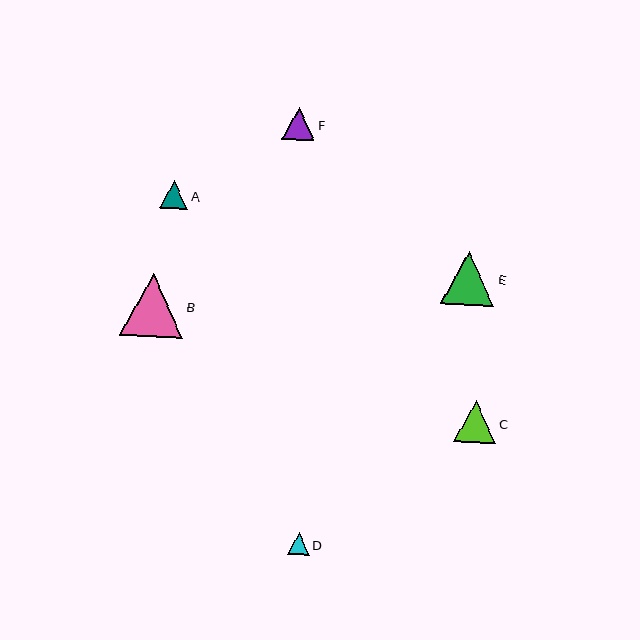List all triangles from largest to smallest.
From largest to smallest: B, E, C, F, A, D.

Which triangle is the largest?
Triangle B is the largest with a size of approximately 63 pixels.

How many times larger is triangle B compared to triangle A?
Triangle B is approximately 2.2 times the size of triangle A.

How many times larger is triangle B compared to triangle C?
Triangle B is approximately 1.5 times the size of triangle C.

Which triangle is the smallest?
Triangle D is the smallest with a size of approximately 22 pixels.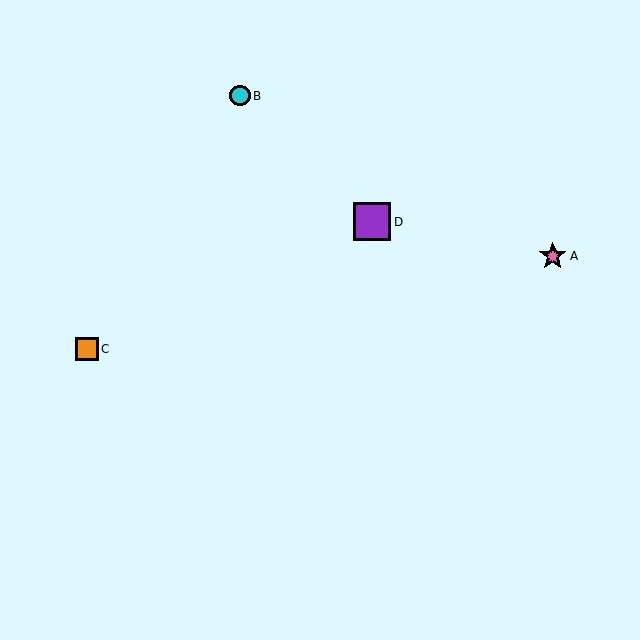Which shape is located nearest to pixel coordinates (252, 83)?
The cyan circle (labeled B) at (240, 96) is nearest to that location.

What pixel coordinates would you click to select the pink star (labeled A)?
Click at (553, 256) to select the pink star A.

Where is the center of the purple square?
The center of the purple square is at (372, 222).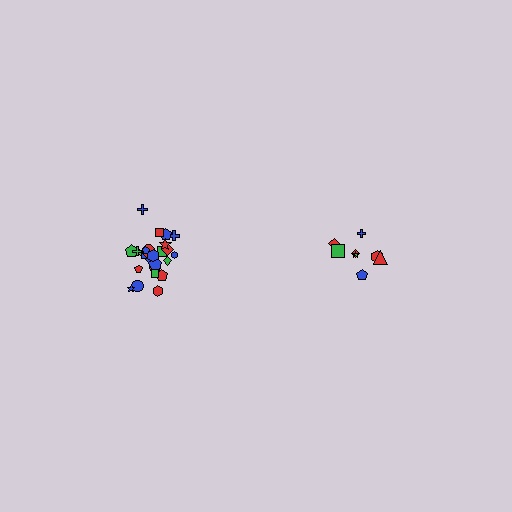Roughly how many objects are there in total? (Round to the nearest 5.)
Roughly 35 objects in total.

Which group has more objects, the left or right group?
The left group.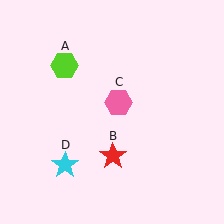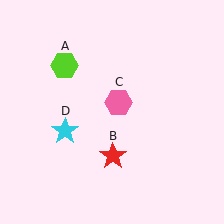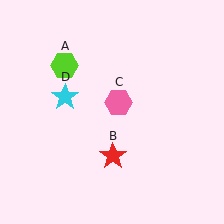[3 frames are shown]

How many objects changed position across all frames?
1 object changed position: cyan star (object D).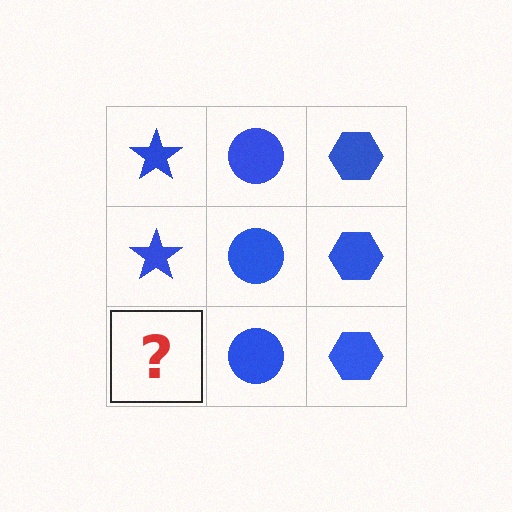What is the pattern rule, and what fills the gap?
The rule is that each column has a consistent shape. The gap should be filled with a blue star.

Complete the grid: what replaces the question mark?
The question mark should be replaced with a blue star.